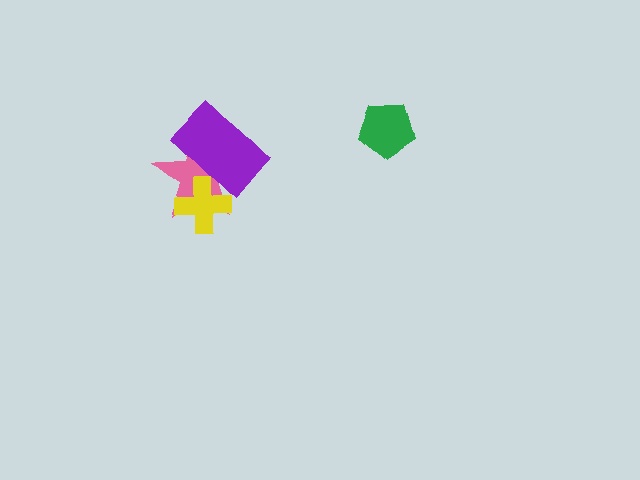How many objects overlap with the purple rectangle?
2 objects overlap with the purple rectangle.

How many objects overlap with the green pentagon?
0 objects overlap with the green pentagon.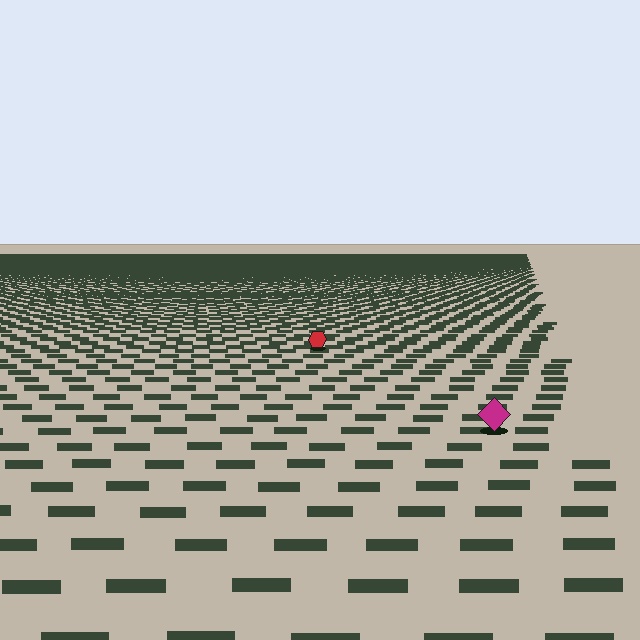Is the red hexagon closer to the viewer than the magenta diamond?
No. The magenta diamond is closer — you can tell from the texture gradient: the ground texture is coarser near it.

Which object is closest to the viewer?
The magenta diamond is closest. The texture marks near it are larger and more spread out.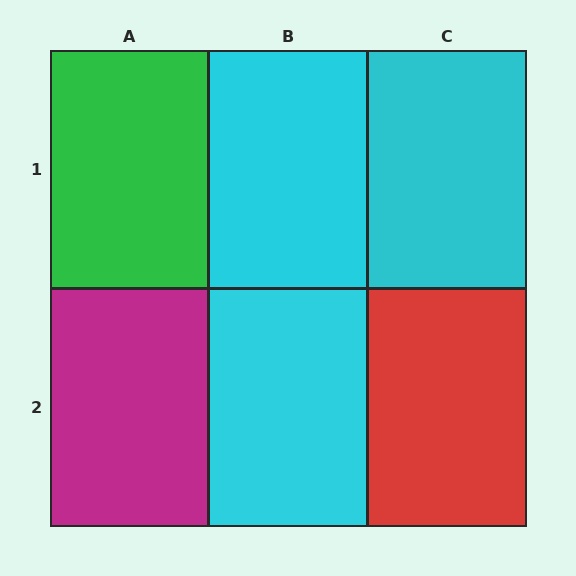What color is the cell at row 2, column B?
Cyan.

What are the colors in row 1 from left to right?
Green, cyan, cyan.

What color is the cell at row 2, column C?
Red.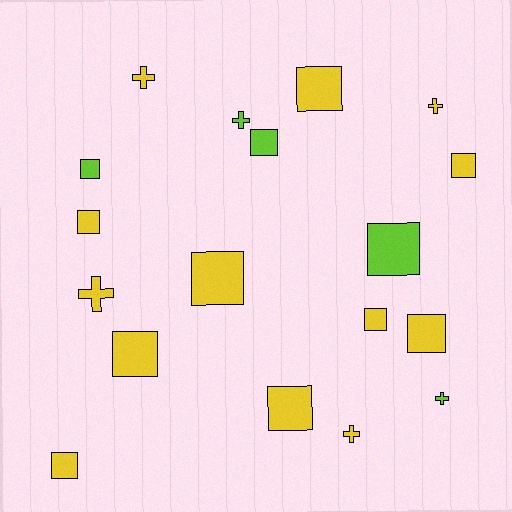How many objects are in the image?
There are 18 objects.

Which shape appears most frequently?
Square, with 12 objects.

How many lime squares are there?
There are 3 lime squares.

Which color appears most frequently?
Yellow, with 13 objects.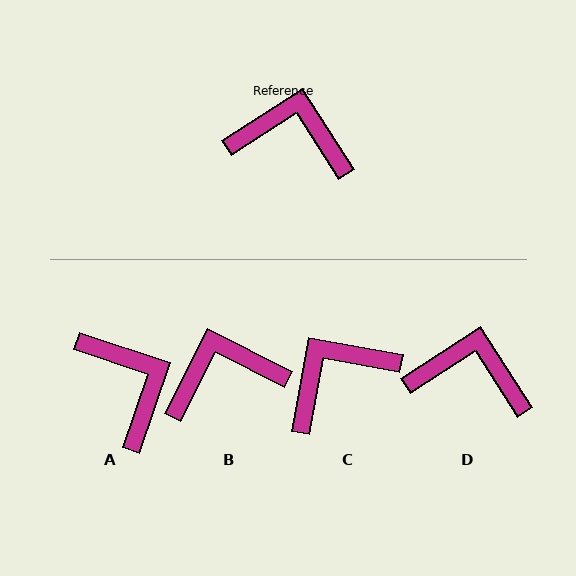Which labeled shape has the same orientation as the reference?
D.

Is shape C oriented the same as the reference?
No, it is off by about 47 degrees.